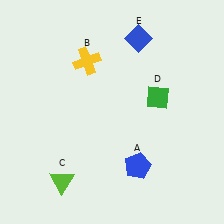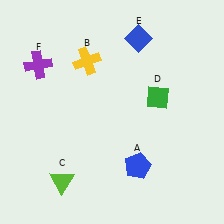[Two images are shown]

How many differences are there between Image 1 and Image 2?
There is 1 difference between the two images.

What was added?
A purple cross (F) was added in Image 2.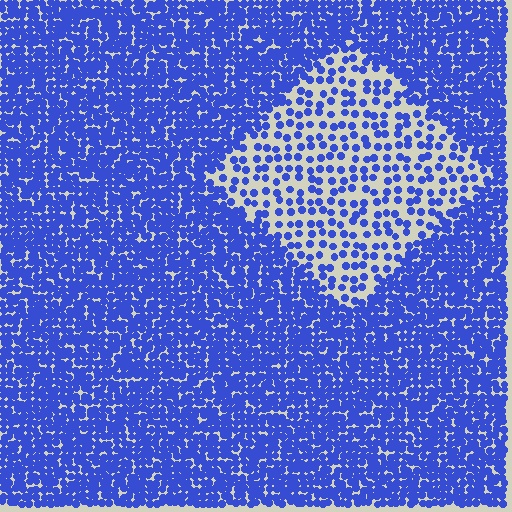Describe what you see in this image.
The image contains small blue elements arranged at two different densities. A diamond-shaped region is visible where the elements are less densely packed than the surrounding area.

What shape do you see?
I see a diamond.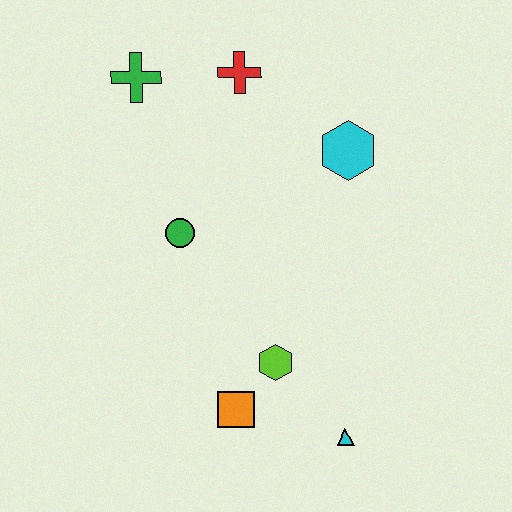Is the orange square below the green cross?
Yes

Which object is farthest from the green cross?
The cyan triangle is farthest from the green cross.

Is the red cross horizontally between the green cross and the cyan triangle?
Yes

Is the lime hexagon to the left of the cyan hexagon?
Yes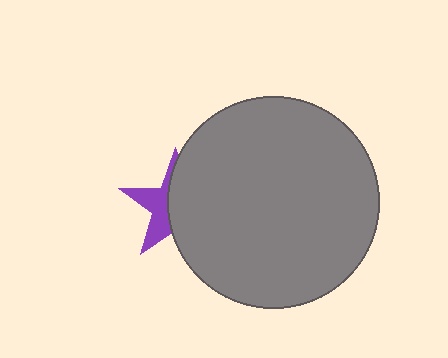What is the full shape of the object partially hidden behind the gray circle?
The partially hidden object is a purple star.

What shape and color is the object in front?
The object in front is a gray circle.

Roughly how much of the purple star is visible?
A small part of it is visible (roughly 41%).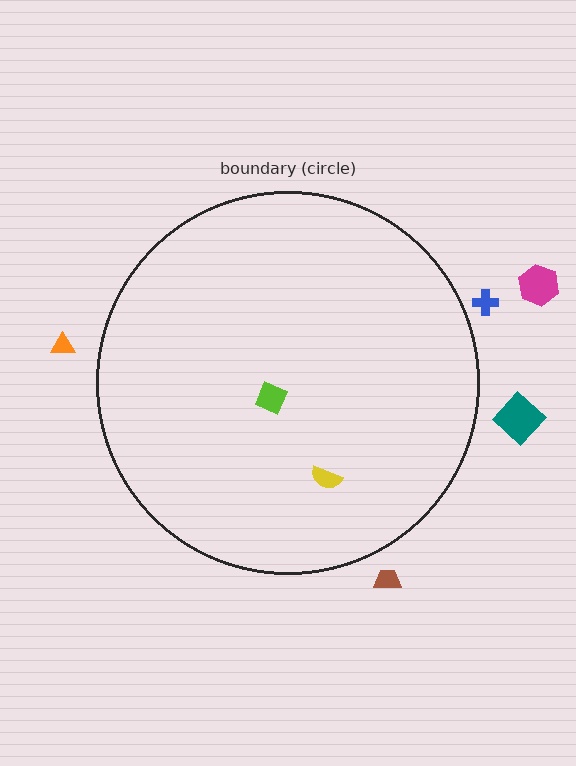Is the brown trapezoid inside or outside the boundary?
Outside.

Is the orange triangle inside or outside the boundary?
Outside.